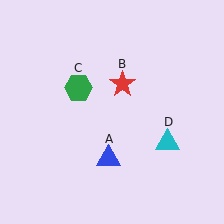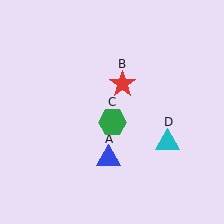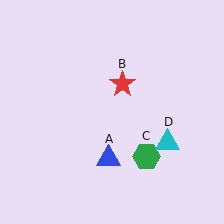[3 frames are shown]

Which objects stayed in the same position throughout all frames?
Blue triangle (object A) and red star (object B) and cyan triangle (object D) remained stationary.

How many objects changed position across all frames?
1 object changed position: green hexagon (object C).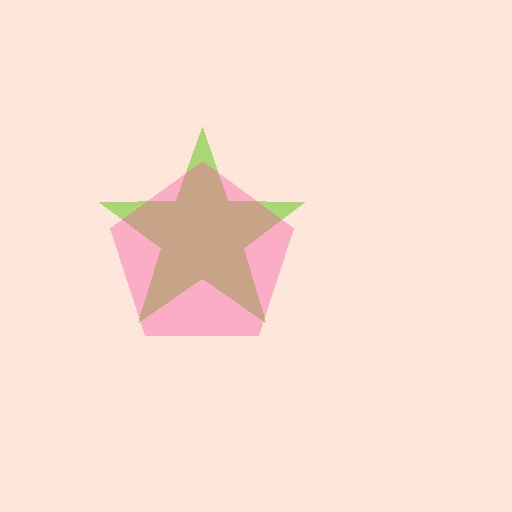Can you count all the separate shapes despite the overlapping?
Yes, there are 2 separate shapes.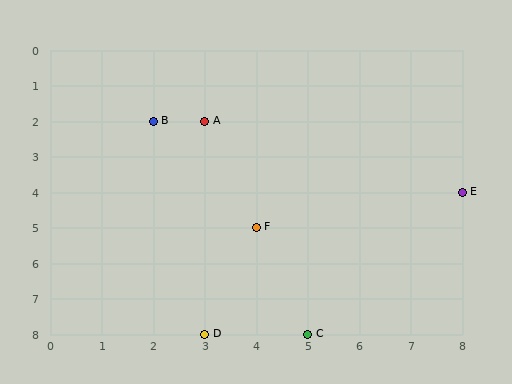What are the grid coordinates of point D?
Point D is at grid coordinates (3, 8).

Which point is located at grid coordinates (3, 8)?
Point D is at (3, 8).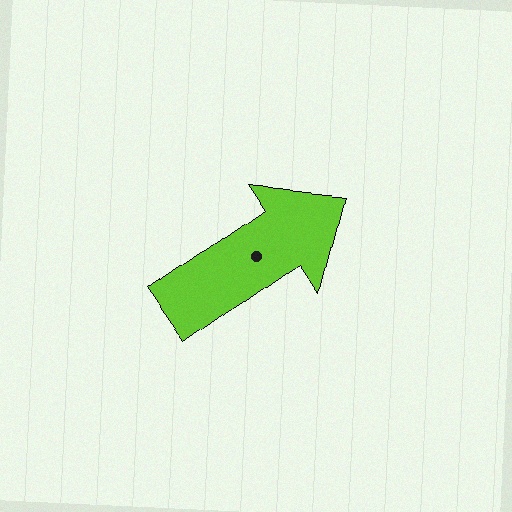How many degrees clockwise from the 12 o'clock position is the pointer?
Approximately 55 degrees.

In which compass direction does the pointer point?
Northeast.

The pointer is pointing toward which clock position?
Roughly 2 o'clock.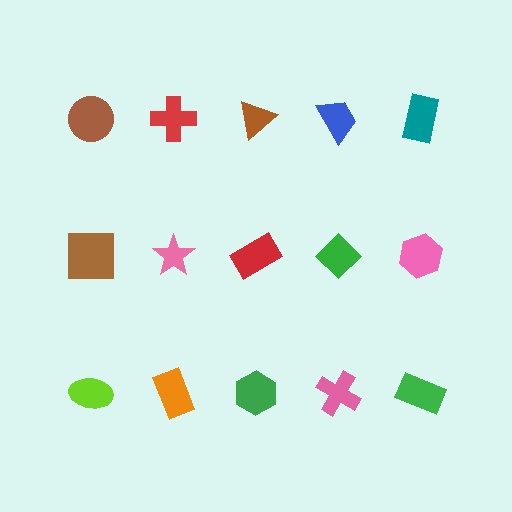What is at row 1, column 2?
A red cross.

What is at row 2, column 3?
A red rectangle.